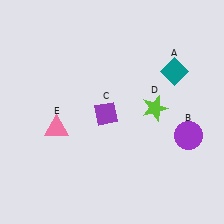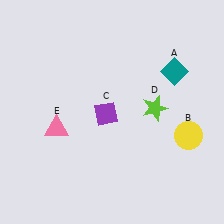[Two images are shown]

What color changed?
The circle (B) changed from purple in Image 1 to yellow in Image 2.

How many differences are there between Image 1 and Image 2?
There is 1 difference between the two images.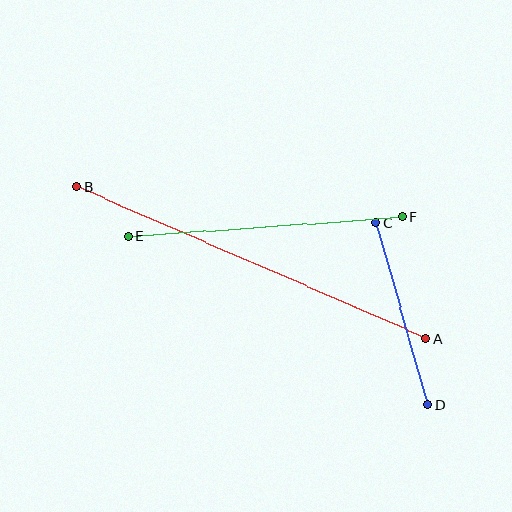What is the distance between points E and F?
The distance is approximately 275 pixels.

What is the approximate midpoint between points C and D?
The midpoint is at approximately (402, 314) pixels.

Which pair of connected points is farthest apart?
Points A and B are farthest apart.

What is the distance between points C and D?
The distance is approximately 188 pixels.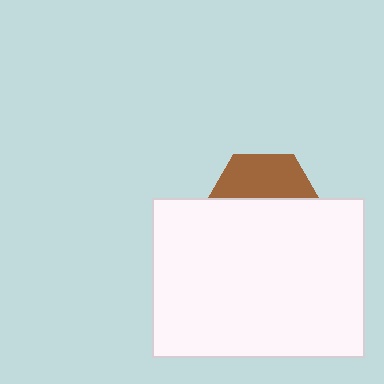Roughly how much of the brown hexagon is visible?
A small part of it is visible (roughly 39%).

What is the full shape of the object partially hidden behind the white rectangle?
The partially hidden object is a brown hexagon.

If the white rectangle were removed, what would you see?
You would see the complete brown hexagon.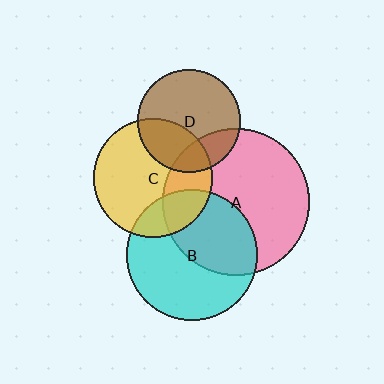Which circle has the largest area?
Circle A (pink).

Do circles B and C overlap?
Yes.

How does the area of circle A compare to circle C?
Approximately 1.5 times.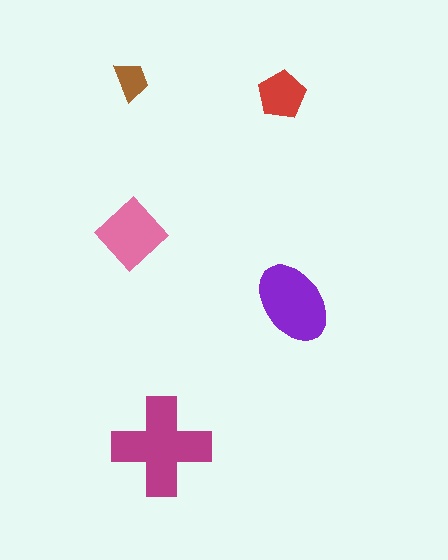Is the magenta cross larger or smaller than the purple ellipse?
Larger.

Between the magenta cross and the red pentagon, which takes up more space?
The magenta cross.